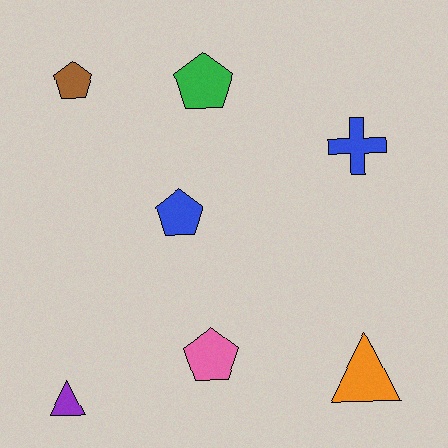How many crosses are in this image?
There is 1 cross.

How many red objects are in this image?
There are no red objects.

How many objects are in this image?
There are 7 objects.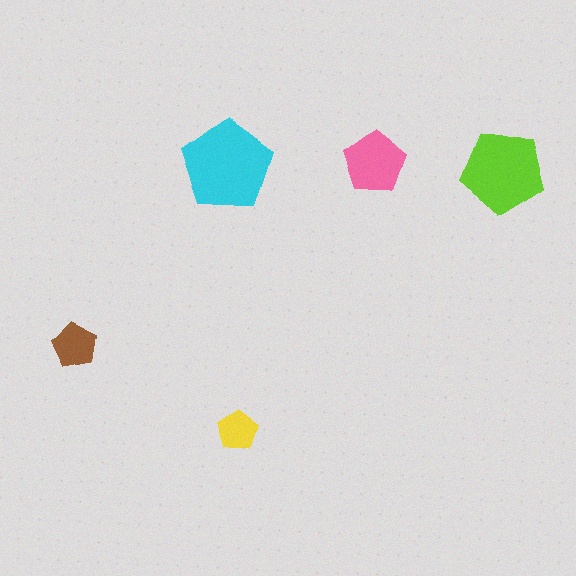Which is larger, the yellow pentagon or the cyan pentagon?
The cyan one.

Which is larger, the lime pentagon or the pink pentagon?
The lime one.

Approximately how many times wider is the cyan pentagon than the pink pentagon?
About 1.5 times wider.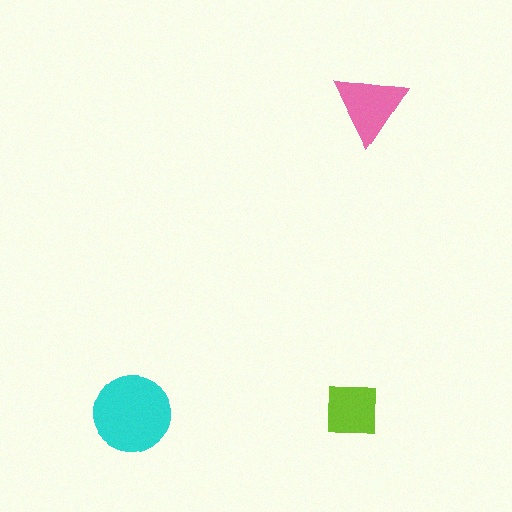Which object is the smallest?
The lime square.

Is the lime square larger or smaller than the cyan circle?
Smaller.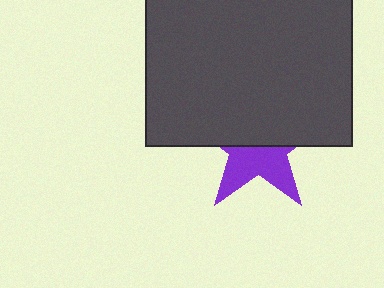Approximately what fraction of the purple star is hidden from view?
Roughly 57% of the purple star is hidden behind the dark gray rectangle.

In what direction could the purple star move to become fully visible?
The purple star could move down. That would shift it out from behind the dark gray rectangle entirely.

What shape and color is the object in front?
The object in front is a dark gray rectangle.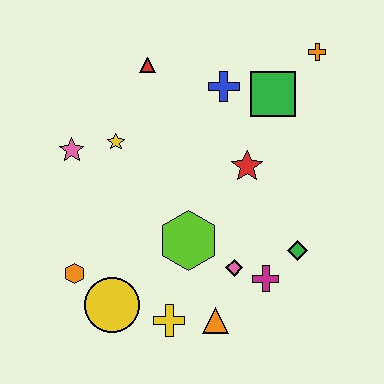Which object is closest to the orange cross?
The green square is closest to the orange cross.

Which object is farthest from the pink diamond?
The orange cross is farthest from the pink diamond.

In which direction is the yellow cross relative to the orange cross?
The yellow cross is below the orange cross.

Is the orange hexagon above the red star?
No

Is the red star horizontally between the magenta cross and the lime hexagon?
Yes